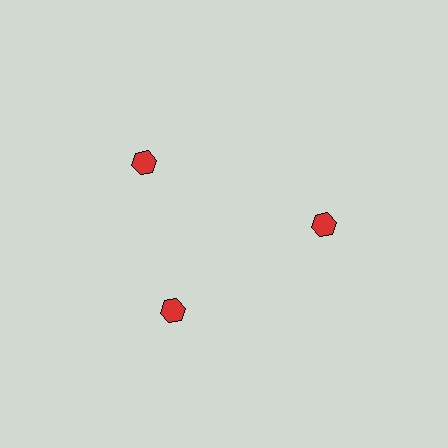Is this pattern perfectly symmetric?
No. The 3 red hexagons are arranged in a ring, but one element near the 11 o'clock position is rotated out of alignment along the ring, breaking the 3-fold rotational symmetry.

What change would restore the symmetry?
The symmetry would be restored by rotating it back into even spacing with its neighbors so that all 3 hexagons sit at equal angles and equal distance from the center.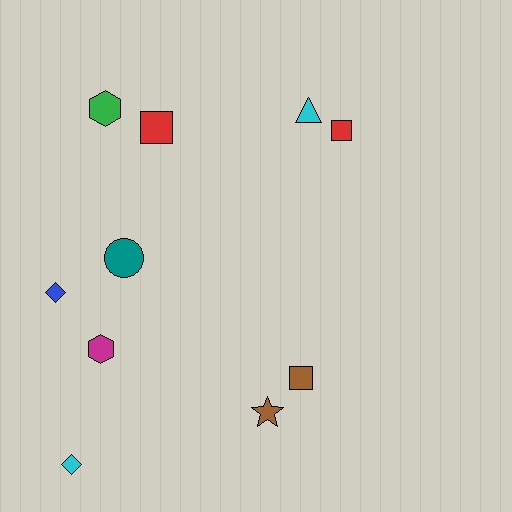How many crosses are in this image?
There are no crosses.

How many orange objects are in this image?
There are no orange objects.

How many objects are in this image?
There are 10 objects.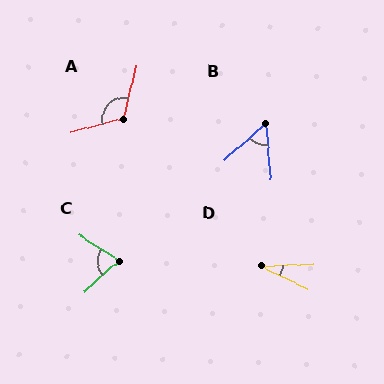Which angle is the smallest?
D, at approximately 28 degrees.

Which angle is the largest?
A, at approximately 119 degrees.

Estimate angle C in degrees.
Approximately 74 degrees.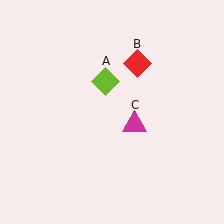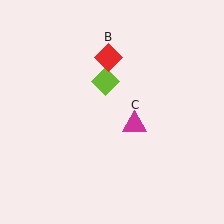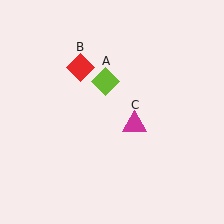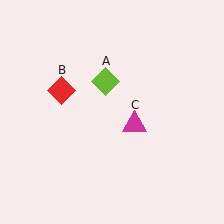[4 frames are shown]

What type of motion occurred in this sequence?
The red diamond (object B) rotated counterclockwise around the center of the scene.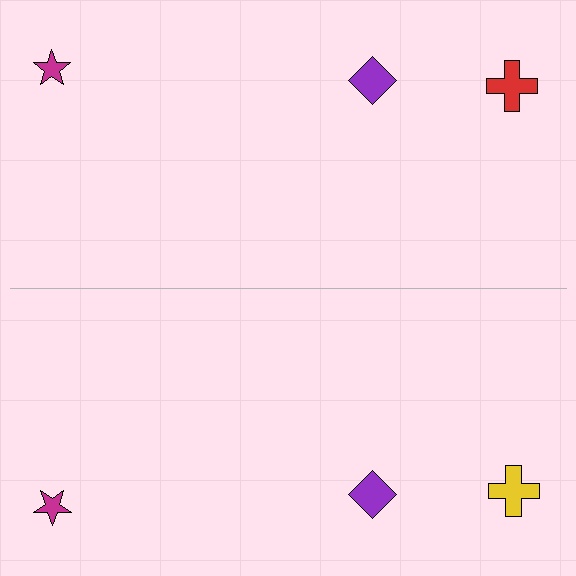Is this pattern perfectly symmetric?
No, the pattern is not perfectly symmetric. The yellow cross on the bottom side breaks the symmetry — its mirror counterpart is red.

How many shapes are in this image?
There are 6 shapes in this image.